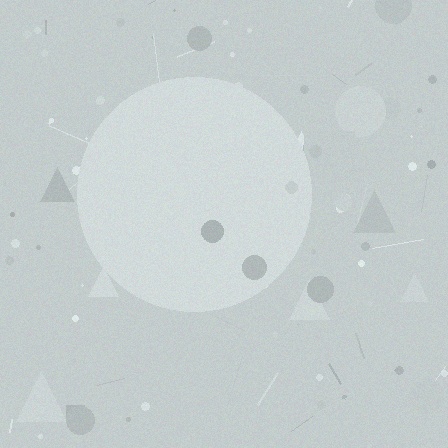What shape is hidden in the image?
A circle is hidden in the image.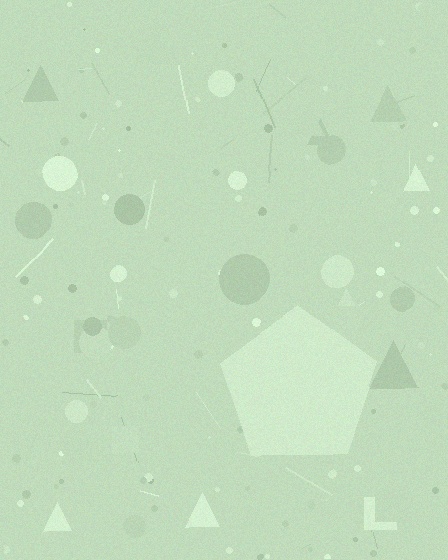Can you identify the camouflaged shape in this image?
The camouflaged shape is a pentagon.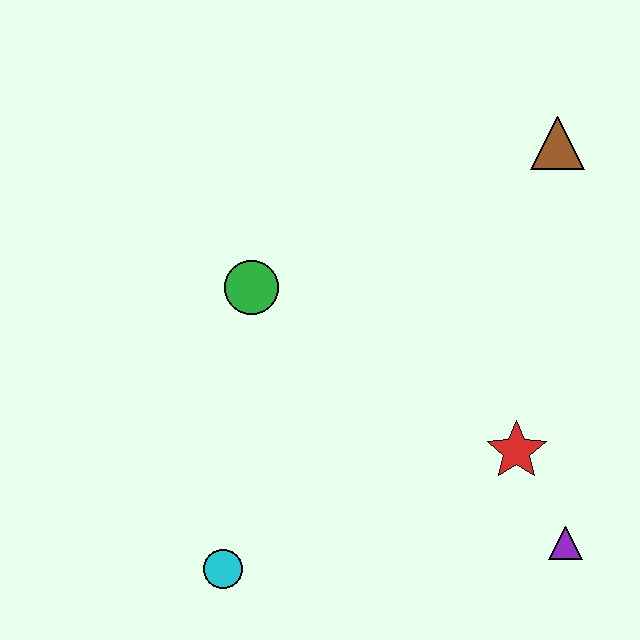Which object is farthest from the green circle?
The purple triangle is farthest from the green circle.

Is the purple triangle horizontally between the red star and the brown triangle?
No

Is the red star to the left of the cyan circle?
No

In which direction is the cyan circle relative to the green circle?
The cyan circle is below the green circle.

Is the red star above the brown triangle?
No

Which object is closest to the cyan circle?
The green circle is closest to the cyan circle.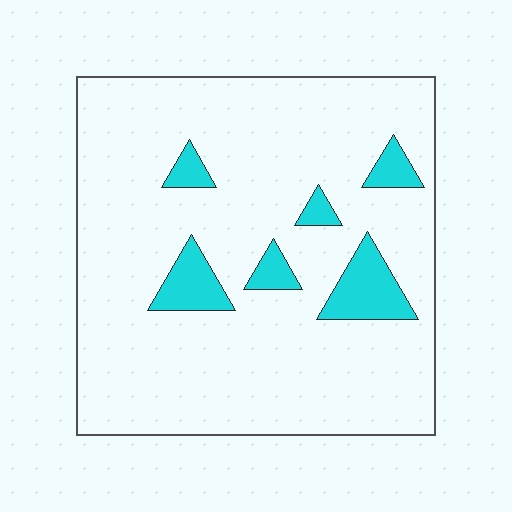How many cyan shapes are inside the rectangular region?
6.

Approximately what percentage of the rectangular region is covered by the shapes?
Approximately 10%.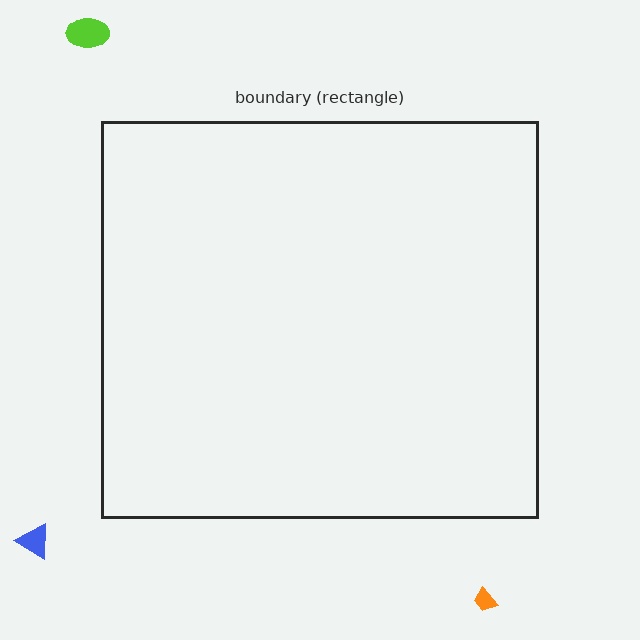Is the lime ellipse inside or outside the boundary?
Outside.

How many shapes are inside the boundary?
0 inside, 3 outside.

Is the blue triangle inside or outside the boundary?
Outside.